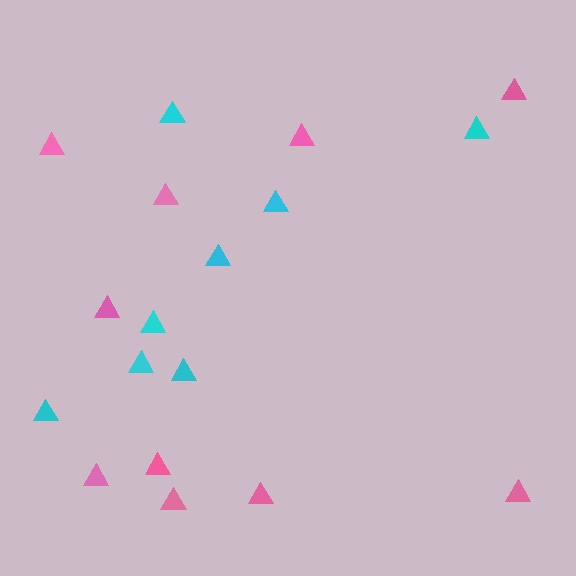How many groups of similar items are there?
There are 2 groups: one group of pink triangles (10) and one group of cyan triangles (8).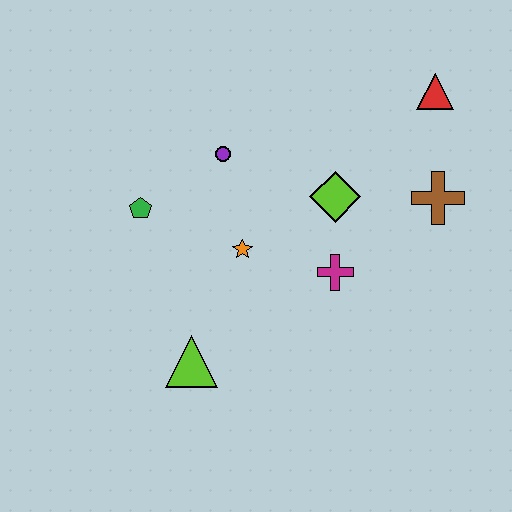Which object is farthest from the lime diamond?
The lime triangle is farthest from the lime diamond.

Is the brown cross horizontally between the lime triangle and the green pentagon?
No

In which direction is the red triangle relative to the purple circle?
The red triangle is to the right of the purple circle.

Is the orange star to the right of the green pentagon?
Yes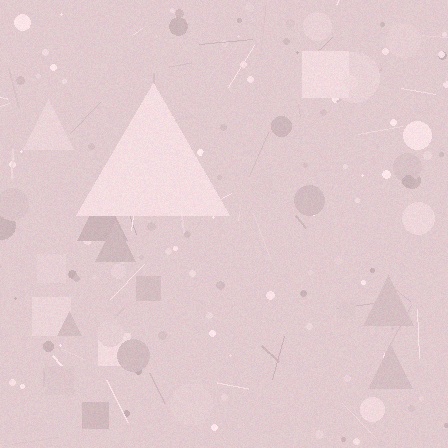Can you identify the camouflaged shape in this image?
The camouflaged shape is a triangle.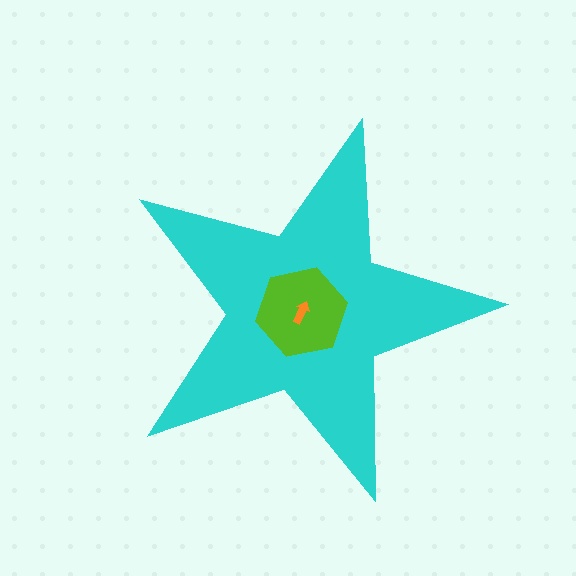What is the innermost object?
The orange arrow.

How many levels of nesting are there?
3.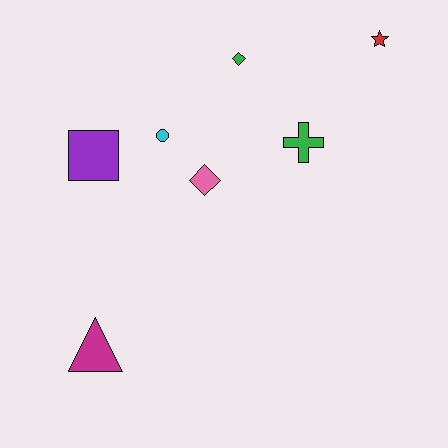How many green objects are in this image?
There are 2 green objects.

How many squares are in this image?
There is 1 square.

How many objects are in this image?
There are 7 objects.